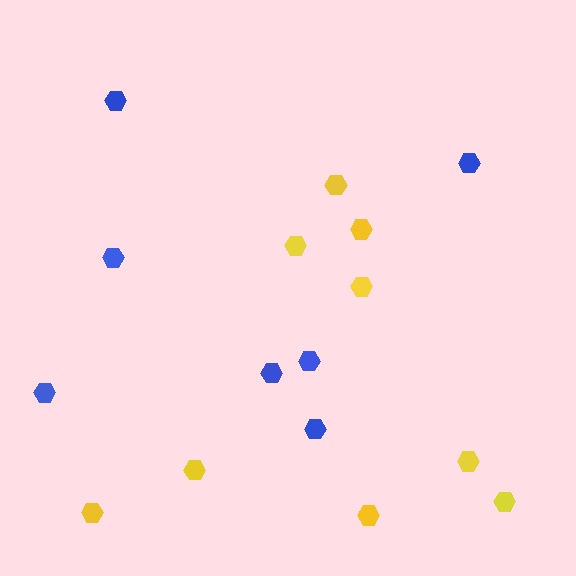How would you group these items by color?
There are 2 groups: one group of yellow hexagons (9) and one group of blue hexagons (7).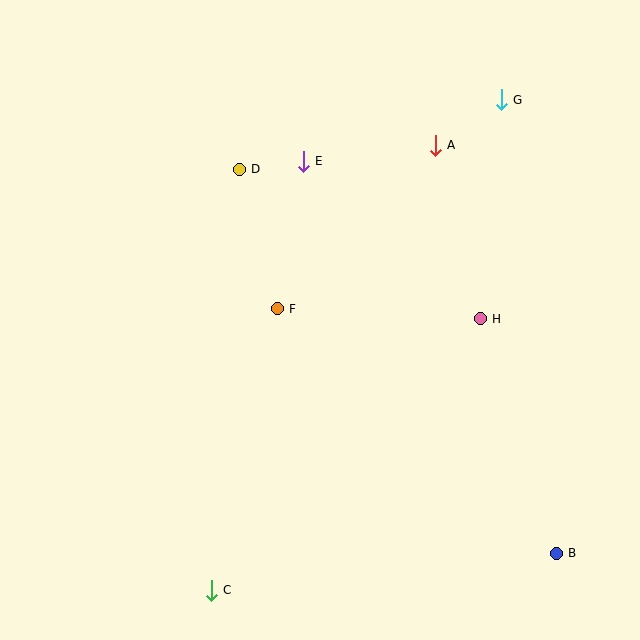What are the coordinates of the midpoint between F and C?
The midpoint between F and C is at (244, 449).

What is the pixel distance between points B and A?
The distance between B and A is 426 pixels.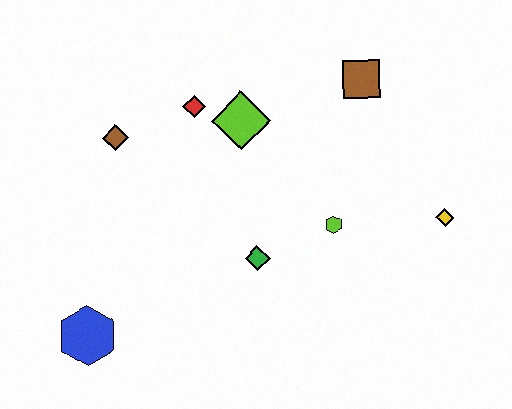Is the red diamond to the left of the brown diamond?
No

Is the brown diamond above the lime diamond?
No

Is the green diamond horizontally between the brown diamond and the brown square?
Yes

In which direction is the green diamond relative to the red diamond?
The green diamond is below the red diamond.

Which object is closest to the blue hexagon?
The green diamond is closest to the blue hexagon.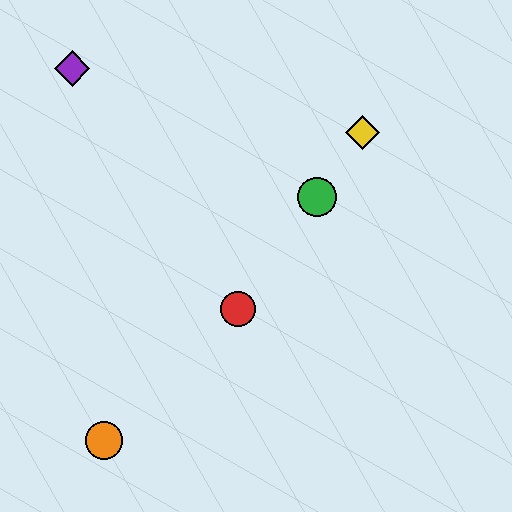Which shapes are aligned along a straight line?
The red circle, the blue circle, the green circle, the yellow diamond are aligned along a straight line.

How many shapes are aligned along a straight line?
4 shapes (the red circle, the blue circle, the green circle, the yellow diamond) are aligned along a straight line.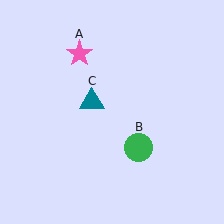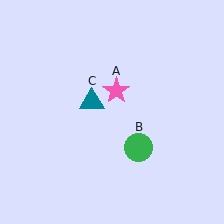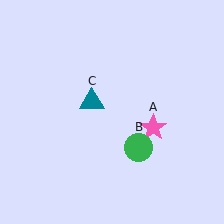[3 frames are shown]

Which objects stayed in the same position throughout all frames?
Green circle (object B) and teal triangle (object C) remained stationary.